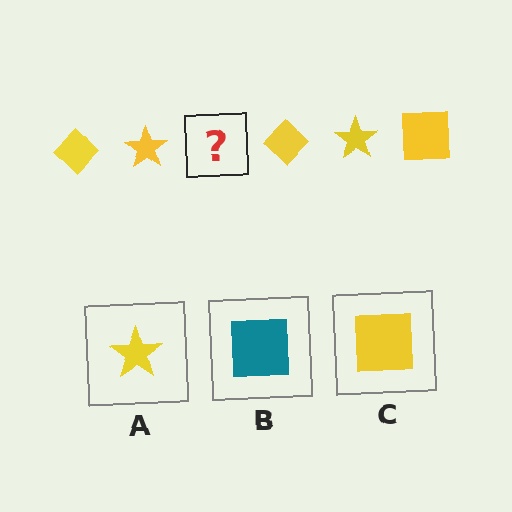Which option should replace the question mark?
Option C.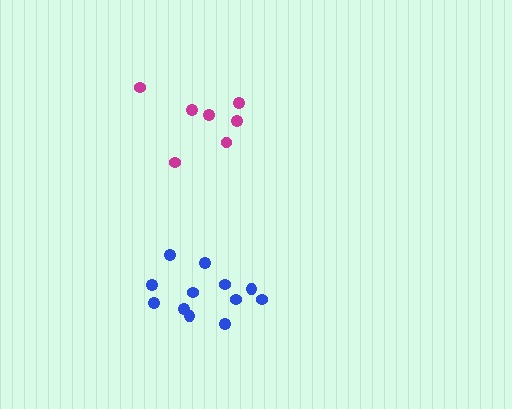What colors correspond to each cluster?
The clusters are colored: blue, magenta.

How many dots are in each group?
Group 1: 12 dots, Group 2: 7 dots (19 total).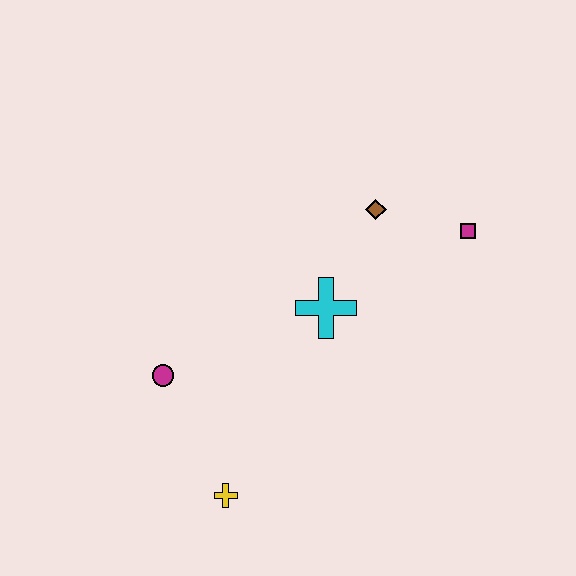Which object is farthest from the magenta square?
The yellow cross is farthest from the magenta square.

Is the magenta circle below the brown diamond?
Yes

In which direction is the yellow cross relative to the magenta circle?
The yellow cross is below the magenta circle.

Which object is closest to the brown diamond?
The magenta square is closest to the brown diamond.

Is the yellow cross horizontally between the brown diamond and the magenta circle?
Yes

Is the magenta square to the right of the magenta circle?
Yes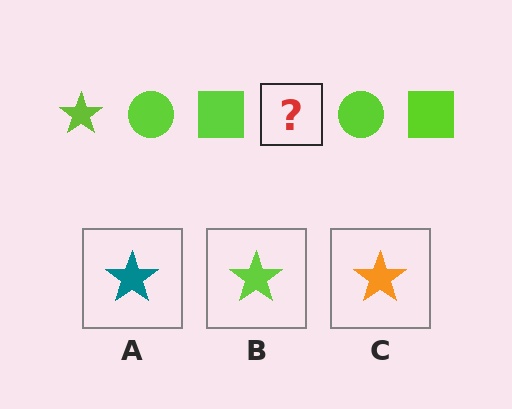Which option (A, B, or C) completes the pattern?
B.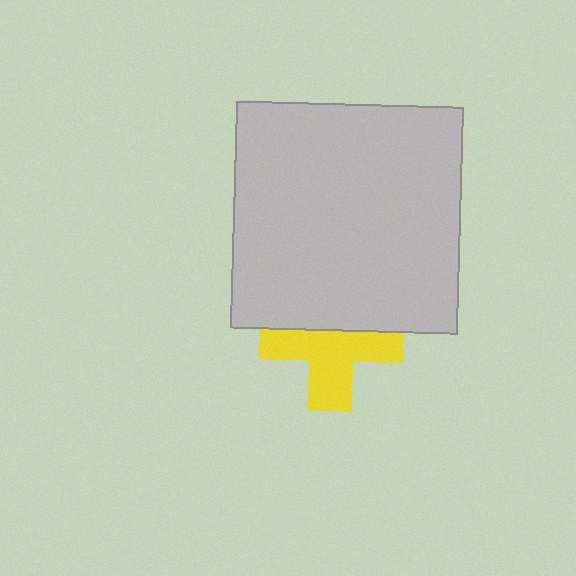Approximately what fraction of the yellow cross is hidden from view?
Roughly 39% of the yellow cross is hidden behind the light gray square.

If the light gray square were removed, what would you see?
You would see the complete yellow cross.